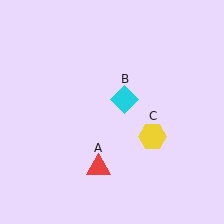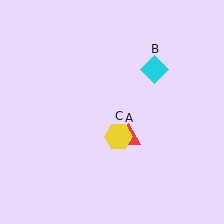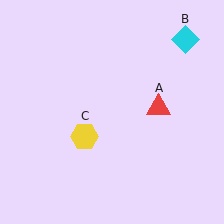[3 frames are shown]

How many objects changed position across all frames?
3 objects changed position: red triangle (object A), cyan diamond (object B), yellow hexagon (object C).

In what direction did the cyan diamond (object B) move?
The cyan diamond (object B) moved up and to the right.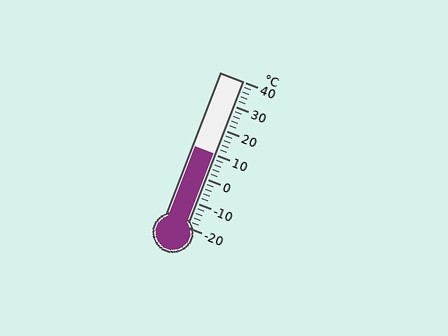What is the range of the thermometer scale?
The thermometer scale ranges from -20°C to 40°C.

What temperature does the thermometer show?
The thermometer shows approximately 10°C.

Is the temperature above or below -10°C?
The temperature is above -10°C.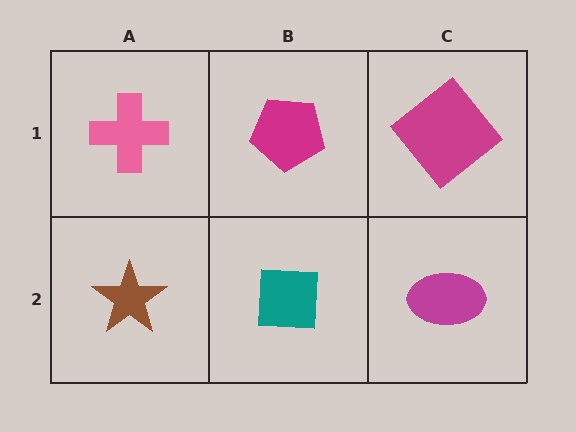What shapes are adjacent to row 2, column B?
A magenta pentagon (row 1, column B), a brown star (row 2, column A), a magenta ellipse (row 2, column C).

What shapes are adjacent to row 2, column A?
A pink cross (row 1, column A), a teal square (row 2, column B).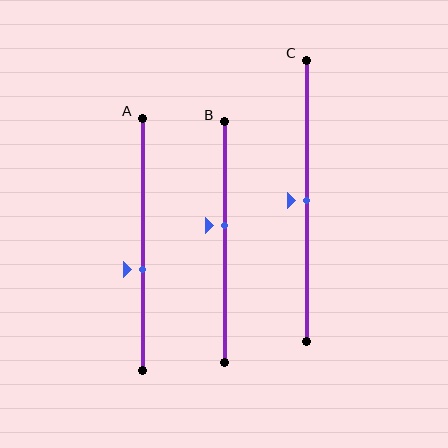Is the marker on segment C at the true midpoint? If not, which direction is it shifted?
Yes, the marker on segment C is at the true midpoint.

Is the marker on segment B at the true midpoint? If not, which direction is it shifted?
No, the marker on segment B is shifted upward by about 7% of the segment length.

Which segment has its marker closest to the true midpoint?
Segment C has its marker closest to the true midpoint.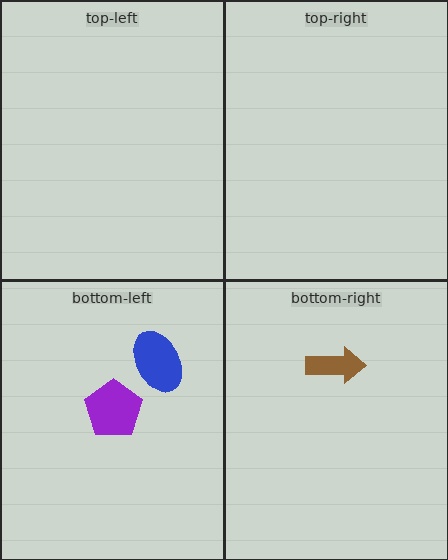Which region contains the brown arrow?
The bottom-right region.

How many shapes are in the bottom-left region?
2.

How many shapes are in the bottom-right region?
1.